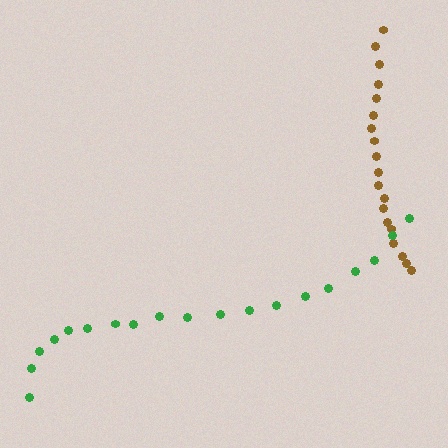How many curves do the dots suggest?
There are 2 distinct paths.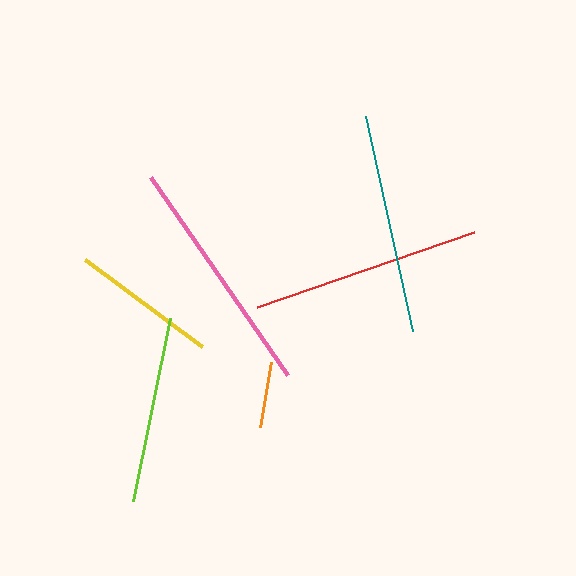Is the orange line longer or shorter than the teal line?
The teal line is longer than the orange line.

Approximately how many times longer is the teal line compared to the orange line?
The teal line is approximately 3.3 times the length of the orange line.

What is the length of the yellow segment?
The yellow segment is approximately 146 pixels long.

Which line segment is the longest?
The pink line is the longest at approximately 241 pixels.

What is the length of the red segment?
The red segment is approximately 230 pixels long.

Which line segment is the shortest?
The orange line is the shortest at approximately 66 pixels.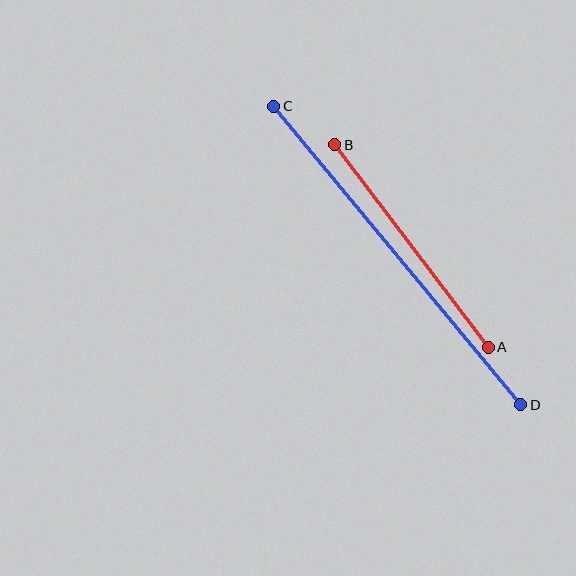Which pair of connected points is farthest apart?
Points C and D are farthest apart.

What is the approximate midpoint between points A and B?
The midpoint is at approximately (412, 246) pixels.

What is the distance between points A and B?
The distance is approximately 254 pixels.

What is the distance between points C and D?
The distance is approximately 387 pixels.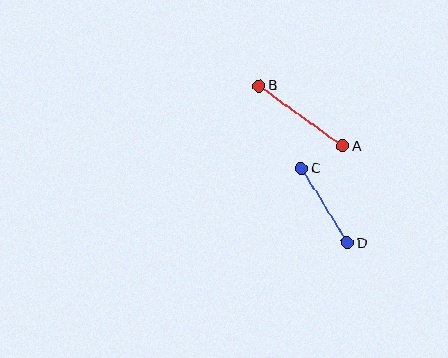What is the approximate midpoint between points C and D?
The midpoint is at approximately (324, 206) pixels.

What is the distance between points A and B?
The distance is approximately 103 pixels.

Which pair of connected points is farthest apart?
Points A and B are farthest apart.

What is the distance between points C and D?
The distance is approximately 87 pixels.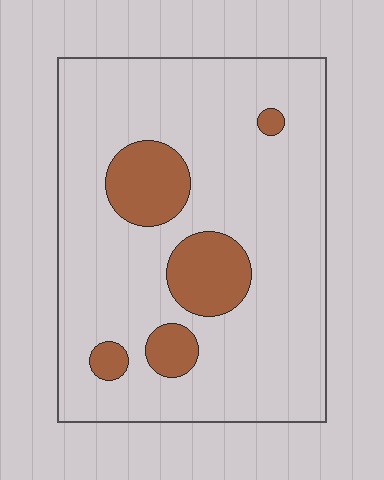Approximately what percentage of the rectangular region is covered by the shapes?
Approximately 15%.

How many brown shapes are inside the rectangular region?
5.